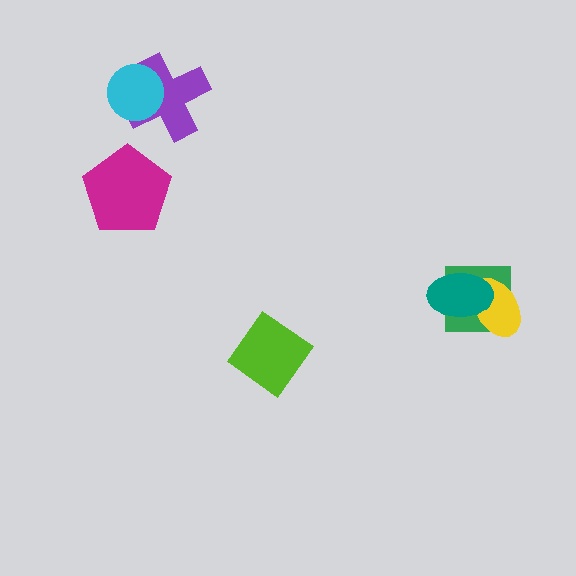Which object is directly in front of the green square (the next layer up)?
The yellow ellipse is directly in front of the green square.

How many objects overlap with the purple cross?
1 object overlaps with the purple cross.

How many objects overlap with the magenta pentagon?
0 objects overlap with the magenta pentagon.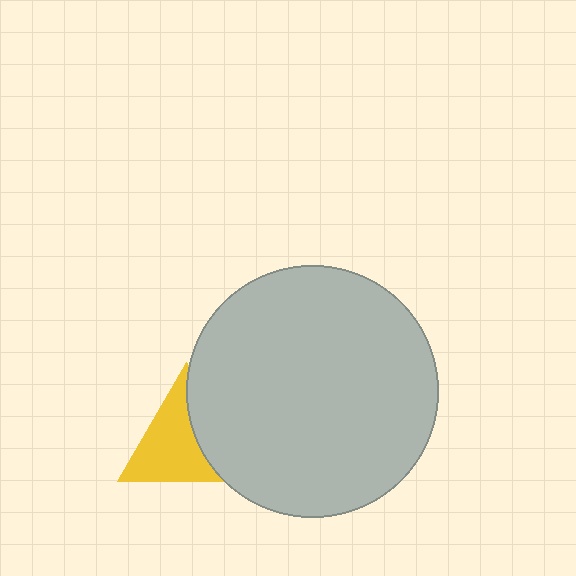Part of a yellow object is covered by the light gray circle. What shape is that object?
It is a triangle.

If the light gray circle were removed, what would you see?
You would see the complete yellow triangle.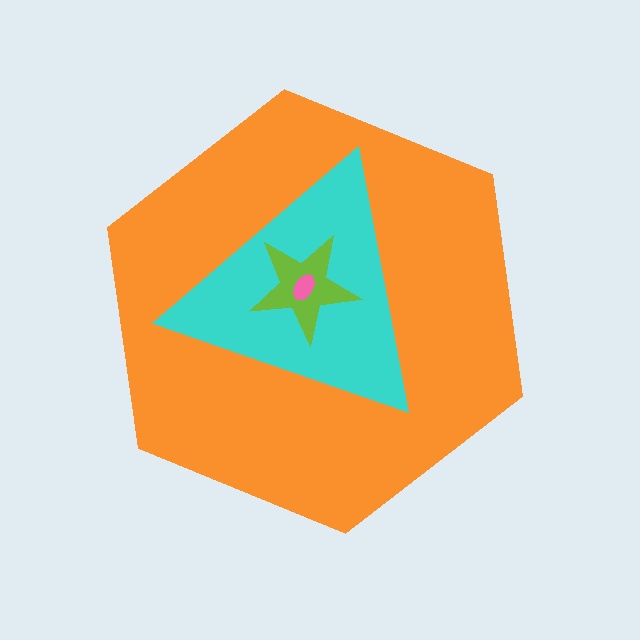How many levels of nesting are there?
4.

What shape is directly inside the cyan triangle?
The lime star.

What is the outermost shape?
The orange hexagon.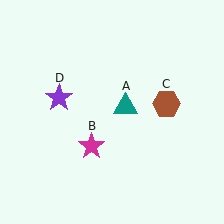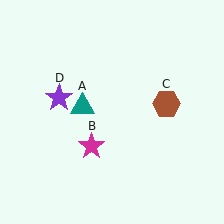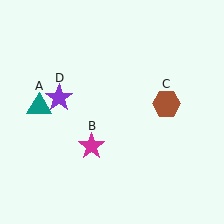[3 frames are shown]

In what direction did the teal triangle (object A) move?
The teal triangle (object A) moved left.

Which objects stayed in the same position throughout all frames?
Magenta star (object B) and brown hexagon (object C) and purple star (object D) remained stationary.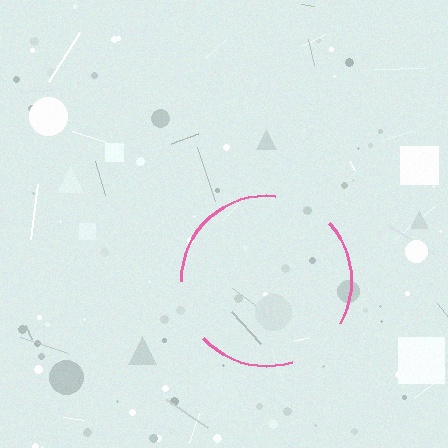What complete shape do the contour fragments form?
The contour fragments form a circle.